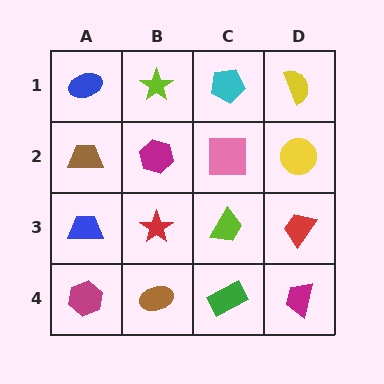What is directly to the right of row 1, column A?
A lime star.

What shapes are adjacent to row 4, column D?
A red trapezoid (row 3, column D), a green rectangle (row 4, column C).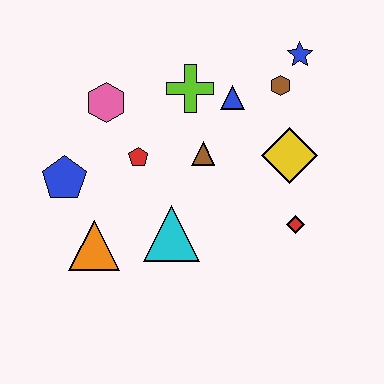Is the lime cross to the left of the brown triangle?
Yes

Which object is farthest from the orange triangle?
The blue star is farthest from the orange triangle.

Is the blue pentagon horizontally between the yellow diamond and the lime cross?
No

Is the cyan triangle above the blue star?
No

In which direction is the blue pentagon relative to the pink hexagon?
The blue pentagon is below the pink hexagon.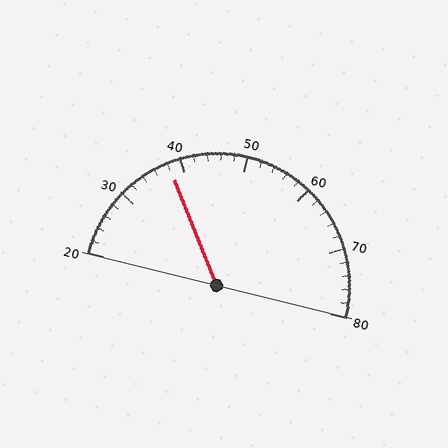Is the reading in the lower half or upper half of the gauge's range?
The reading is in the lower half of the range (20 to 80).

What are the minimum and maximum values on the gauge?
The gauge ranges from 20 to 80.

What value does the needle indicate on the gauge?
The needle indicates approximately 38.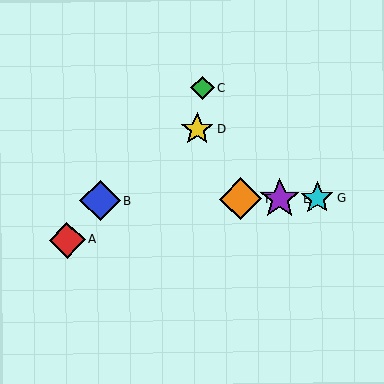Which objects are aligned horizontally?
Objects B, E, F, G are aligned horizontally.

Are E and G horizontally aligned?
Yes, both are at y≈199.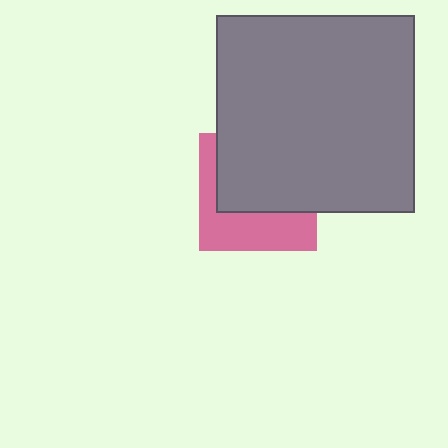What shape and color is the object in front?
The object in front is a gray square.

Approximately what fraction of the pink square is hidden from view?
Roughly 59% of the pink square is hidden behind the gray square.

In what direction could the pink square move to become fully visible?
The pink square could move down. That would shift it out from behind the gray square entirely.